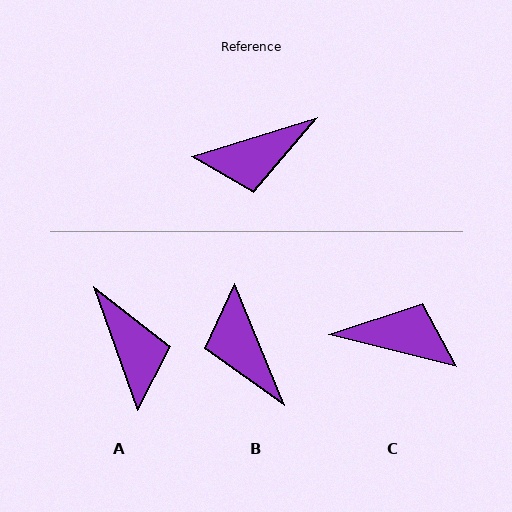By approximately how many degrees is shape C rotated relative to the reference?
Approximately 148 degrees counter-clockwise.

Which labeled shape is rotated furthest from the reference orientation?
C, about 148 degrees away.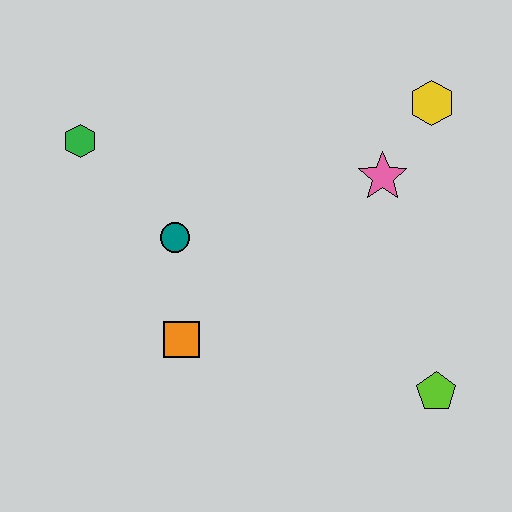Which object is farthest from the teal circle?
The lime pentagon is farthest from the teal circle.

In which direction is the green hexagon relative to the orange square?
The green hexagon is above the orange square.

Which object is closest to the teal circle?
The orange square is closest to the teal circle.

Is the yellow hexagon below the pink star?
No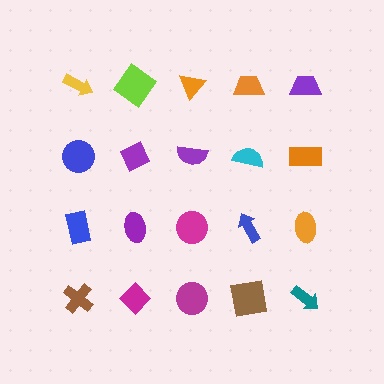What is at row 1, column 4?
An orange trapezoid.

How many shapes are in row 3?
5 shapes.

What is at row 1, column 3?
An orange triangle.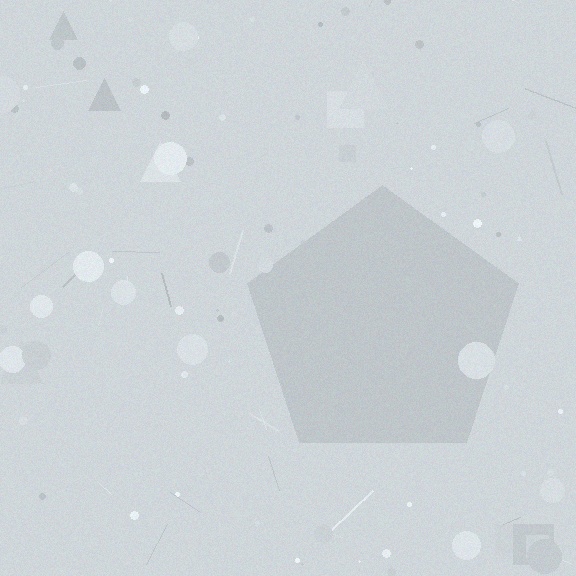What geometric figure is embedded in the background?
A pentagon is embedded in the background.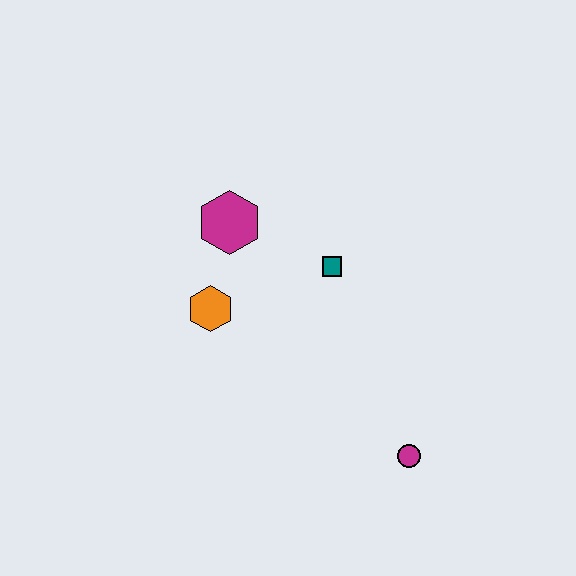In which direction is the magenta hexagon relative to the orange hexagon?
The magenta hexagon is above the orange hexagon.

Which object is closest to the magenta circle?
The teal square is closest to the magenta circle.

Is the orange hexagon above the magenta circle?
Yes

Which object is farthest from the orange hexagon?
The magenta circle is farthest from the orange hexagon.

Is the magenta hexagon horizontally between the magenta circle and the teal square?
No